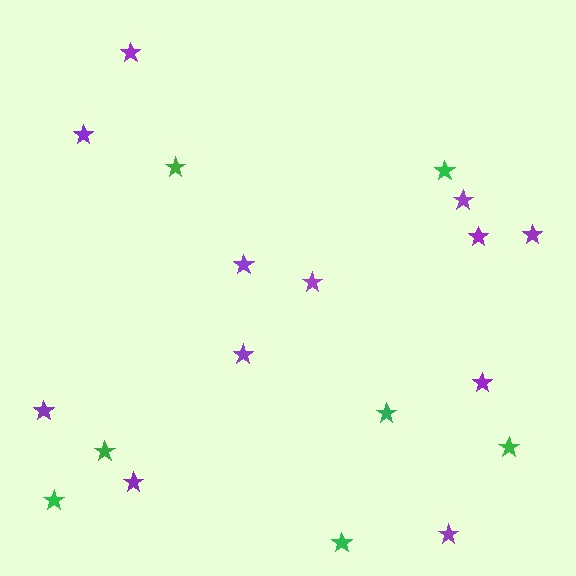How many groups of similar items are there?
There are 2 groups: one group of purple stars (12) and one group of green stars (7).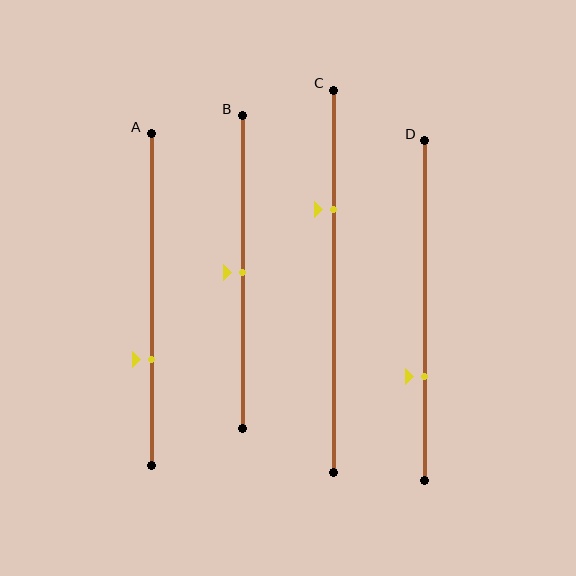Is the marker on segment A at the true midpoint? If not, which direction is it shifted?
No, the marker on segment A is shifted downward by about 18% of the segment length.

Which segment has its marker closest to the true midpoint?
Segment B has its marker closest to the true midpoint.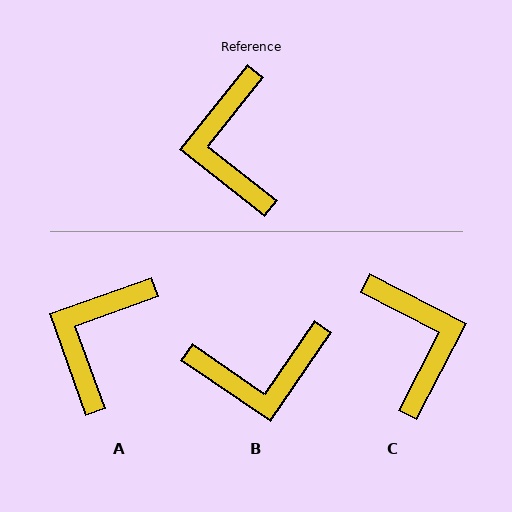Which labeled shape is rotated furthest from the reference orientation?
C, about 169 degrees away.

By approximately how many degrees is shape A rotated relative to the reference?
Approximately 32 degrees clockwise.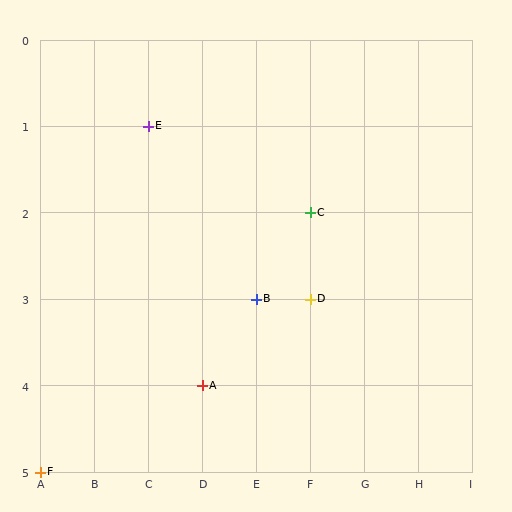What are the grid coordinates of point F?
Point F is at grid coordinates (A, 5).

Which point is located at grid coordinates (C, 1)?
Point E is at (C, 1).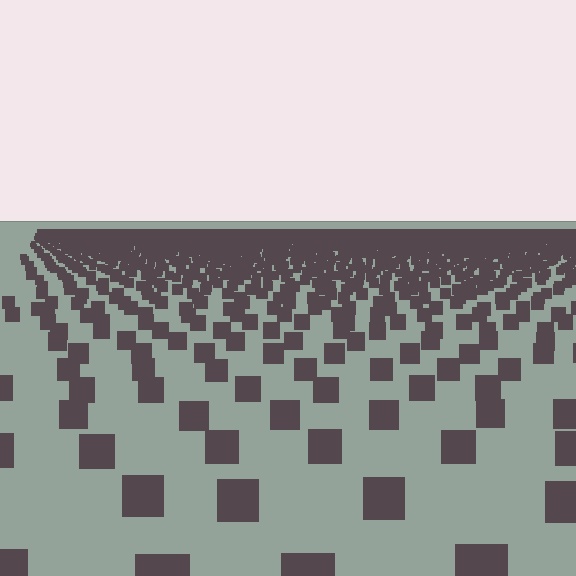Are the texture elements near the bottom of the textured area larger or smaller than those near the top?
Larger. Near the bottom, elements are closer to the viewer and appear at a bigger on-screen size.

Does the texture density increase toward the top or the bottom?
Density increases toward the top.